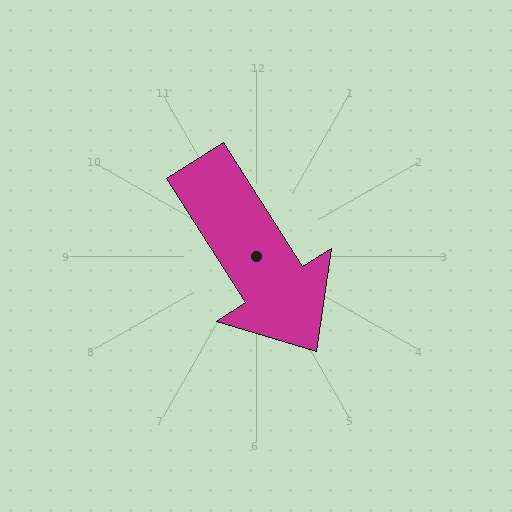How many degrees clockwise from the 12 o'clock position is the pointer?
Approximately 148 degrees.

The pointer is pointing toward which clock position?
Roughly 5 o'clock.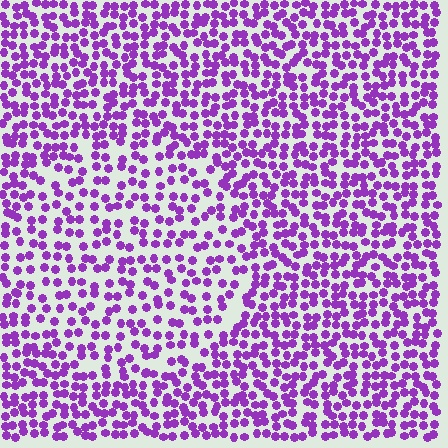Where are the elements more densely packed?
The elements are more densely packed outside the circle boundary.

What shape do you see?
I see a circle.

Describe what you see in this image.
The image contains small purple elements arranged at two different densities. A circle-shaped region is visible where the elements are less densely packed than the surrounding area.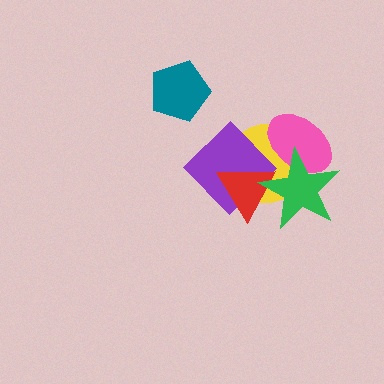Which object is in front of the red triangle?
The green star is in front of the red triangle.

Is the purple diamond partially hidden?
Yes, it is partially covered by another shape.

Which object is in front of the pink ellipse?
The green star is in front of the pink ellipse.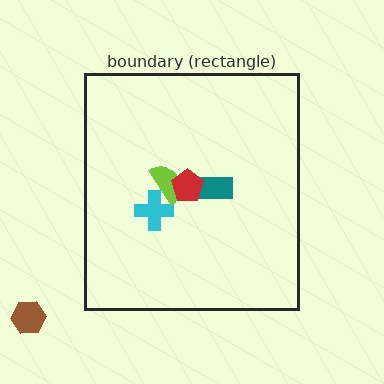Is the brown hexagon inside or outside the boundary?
Outside.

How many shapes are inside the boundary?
4 inside, 1 outside.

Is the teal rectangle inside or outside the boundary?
Inside.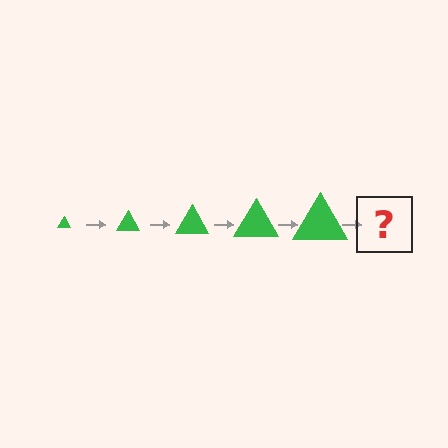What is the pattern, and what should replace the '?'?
The pattern is that the triangle gets progressively larger each step. The '?' should be a green triangle, larger than the previous one.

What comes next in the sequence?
The next element should be a green triangle, larger than the previous one.